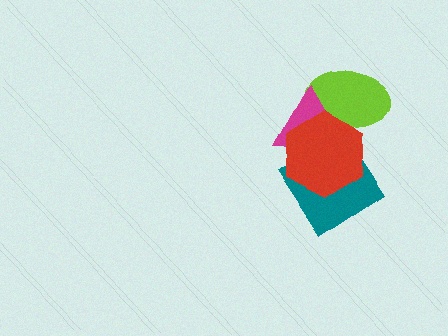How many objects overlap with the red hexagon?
3 objects overlap with the red hexagon.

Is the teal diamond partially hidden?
Yes, it is partially covered by another shape.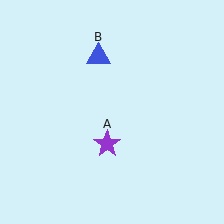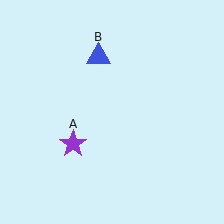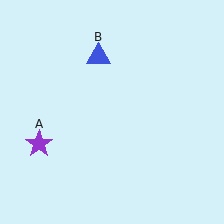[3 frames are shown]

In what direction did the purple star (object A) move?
The purple star (object A) moved left.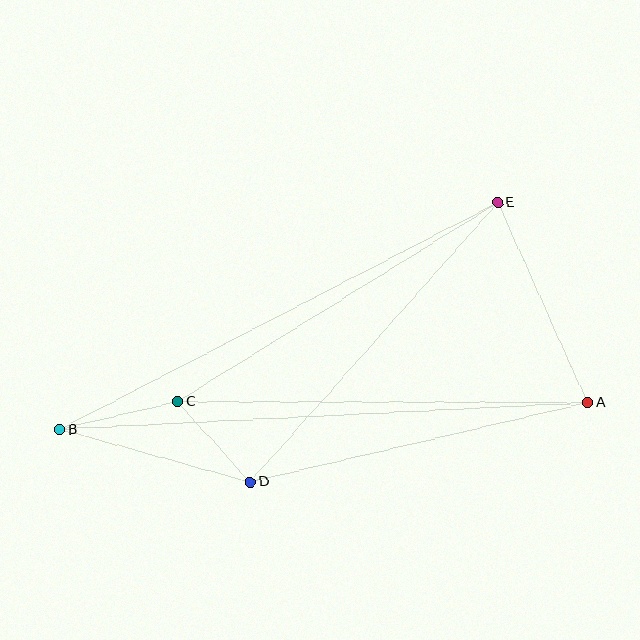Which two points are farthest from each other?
Points A and B are farthest from each other.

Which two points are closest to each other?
Points C and D are closest to each other.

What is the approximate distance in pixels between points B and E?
The distance between B and E is approximately 493 pixels.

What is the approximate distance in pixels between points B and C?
The distance between B and C is approximately 121 pixels.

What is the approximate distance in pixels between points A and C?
The distance between A and C is approximately 410 pixels.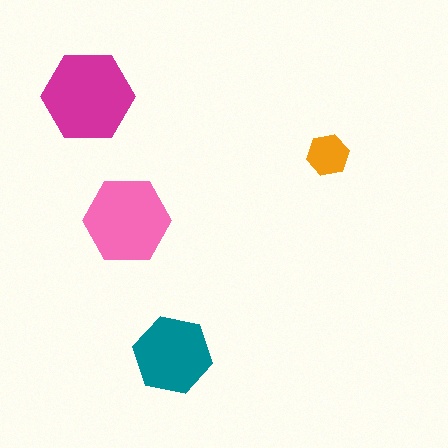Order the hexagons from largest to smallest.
the magenta one, the pink one, the teal one, the orange one.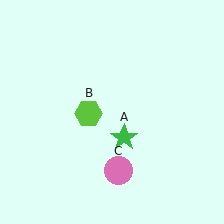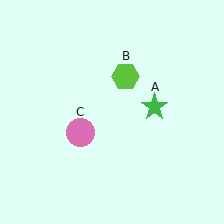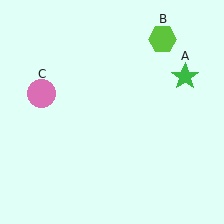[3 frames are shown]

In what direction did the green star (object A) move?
The green star (object A) moved up and to the right.